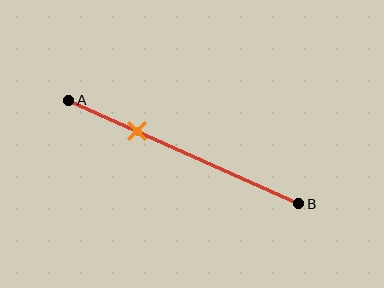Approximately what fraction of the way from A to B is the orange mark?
The orange mark is approximately 30% of the way from A to B.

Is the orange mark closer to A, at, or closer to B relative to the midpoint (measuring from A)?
The orange mark is closer to point A than the midpoint of segment AB.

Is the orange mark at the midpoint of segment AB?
No, the mark is at about 30% from A, not at the 50% midpoint.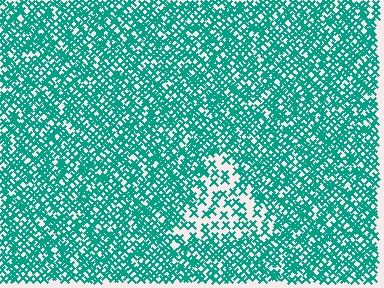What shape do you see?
I see a triangle.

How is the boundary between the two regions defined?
The boundary is defined by a change in element density (approximately 2.3x ratio). All elements are the same color, size, and shape.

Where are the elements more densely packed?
The elements are more densely packed outside the triangle boundary.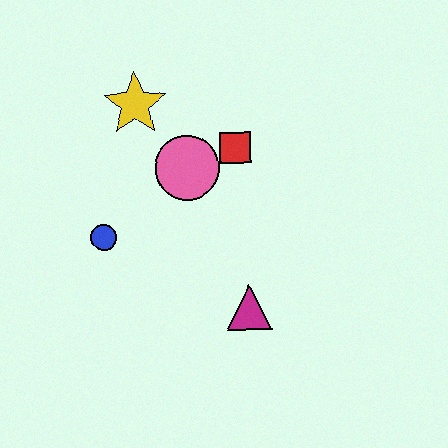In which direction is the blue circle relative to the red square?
The blue circle is to the left of the red square.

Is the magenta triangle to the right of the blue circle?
Yes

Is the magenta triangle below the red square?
Yes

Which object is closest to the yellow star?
The pink circle is closest to the yellow star.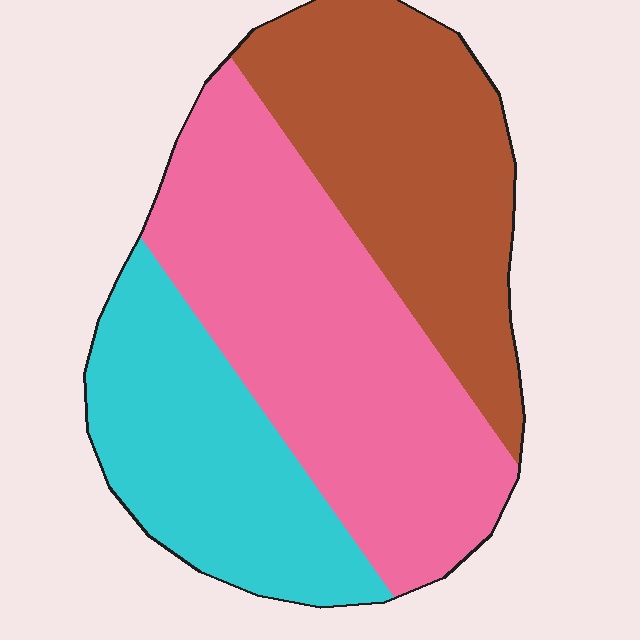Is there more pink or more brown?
Pink.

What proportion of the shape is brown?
Brown covers roughly 30% of the shape.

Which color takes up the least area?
Cyan, at roughly 25%.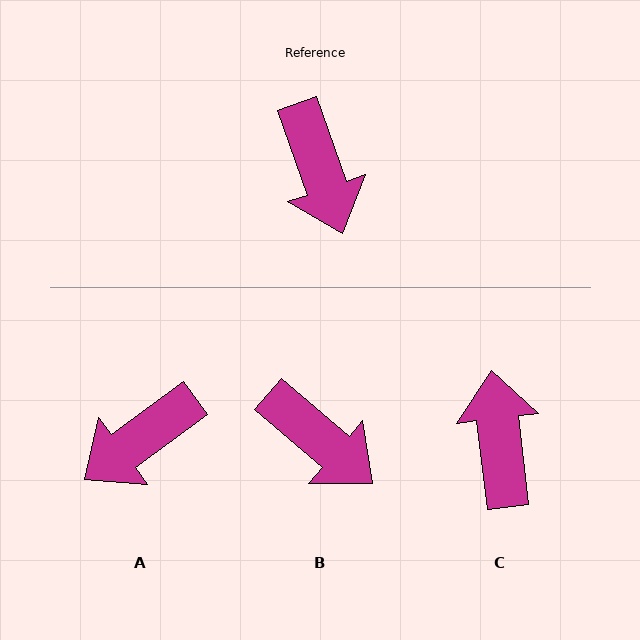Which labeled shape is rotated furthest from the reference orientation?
C, about 168 degrees away.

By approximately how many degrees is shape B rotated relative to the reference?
Approximately 30 degrees counter-clockwise.